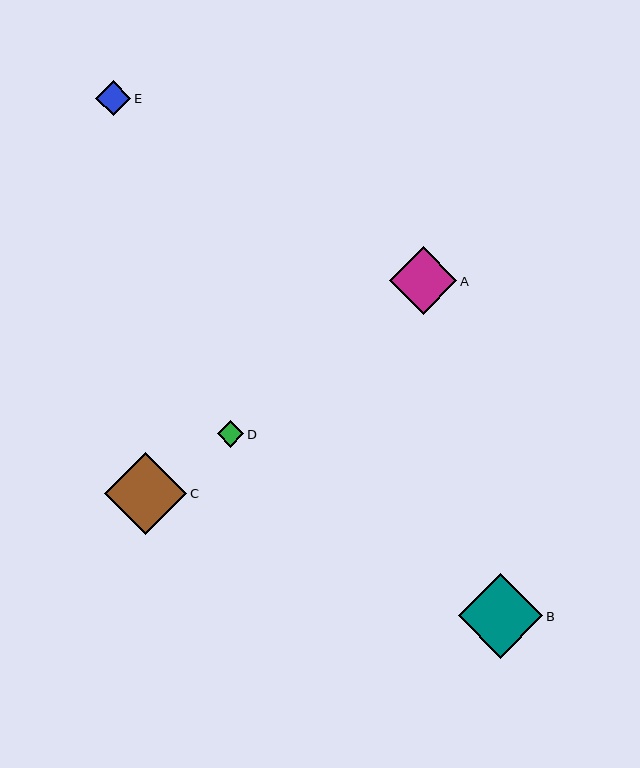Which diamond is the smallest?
Diamond D is the smallest with a size of approximately 27 pixels.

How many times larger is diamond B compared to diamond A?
Diamond B is approximately 1.3 times the size of diamond A.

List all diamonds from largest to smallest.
From largest to smallest: B, C, A, E, D.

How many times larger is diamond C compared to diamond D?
Diamond C is approximately 3.1 times the size of diamond D.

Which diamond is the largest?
Diamond B is the largest with a size of approximately 85 pixels.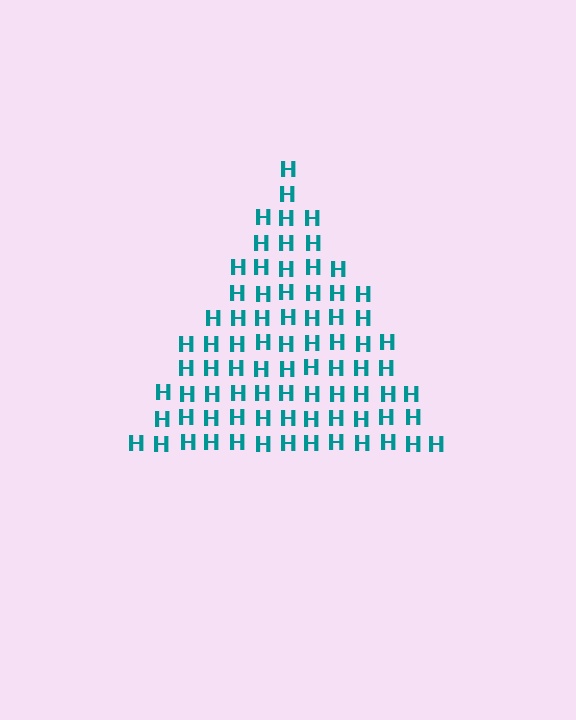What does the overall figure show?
The overall figure shows a triangle.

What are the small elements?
The small elements are letter H's.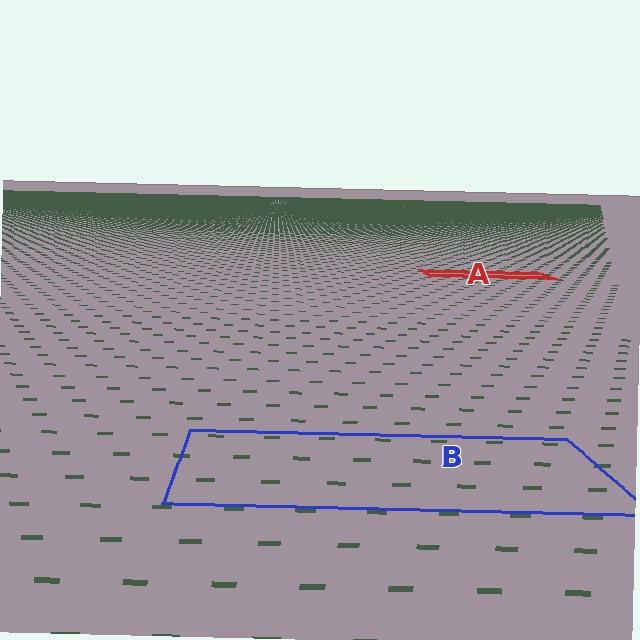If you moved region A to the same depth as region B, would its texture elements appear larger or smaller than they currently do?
They would appear larger. At a closer depth, the same texture elements are projected at a bigger on-screen size.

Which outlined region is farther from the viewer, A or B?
Region A is farther from the viewer — the texture elements inside it appear smaller and more densely packed.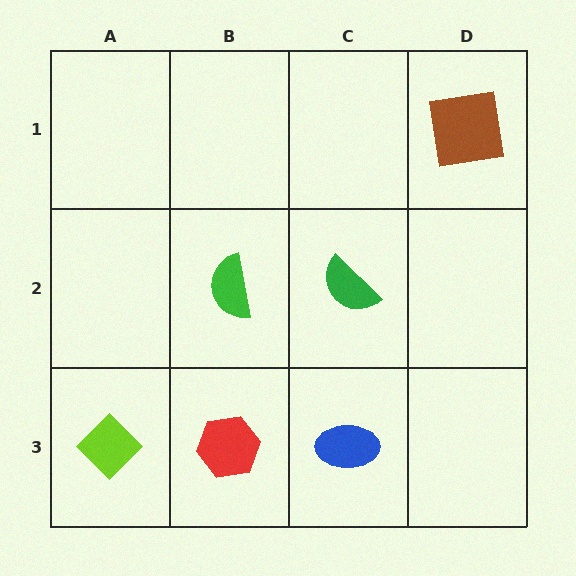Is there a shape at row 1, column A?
No, that cell is empty.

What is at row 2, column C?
A green semicircle.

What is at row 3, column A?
A lime diamond.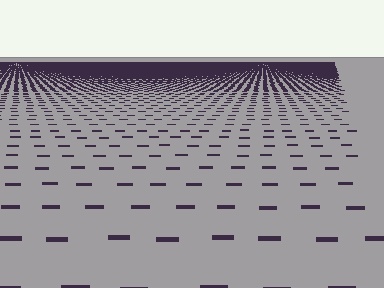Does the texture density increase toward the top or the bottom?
Density increases toward the top.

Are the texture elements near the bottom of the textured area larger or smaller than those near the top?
Larger. Near the bottom, elements are closer to the viewer and appear at a bigger on-screen size.